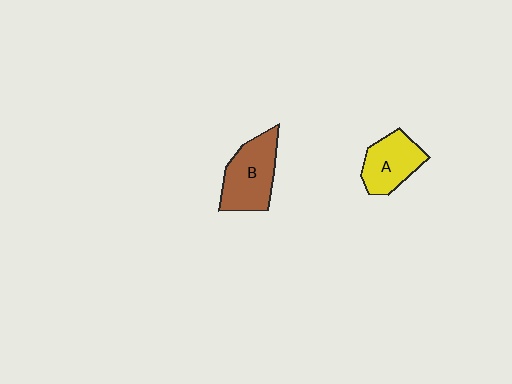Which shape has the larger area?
Shape B (brown).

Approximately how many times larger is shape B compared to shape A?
Approximately 1.2 times.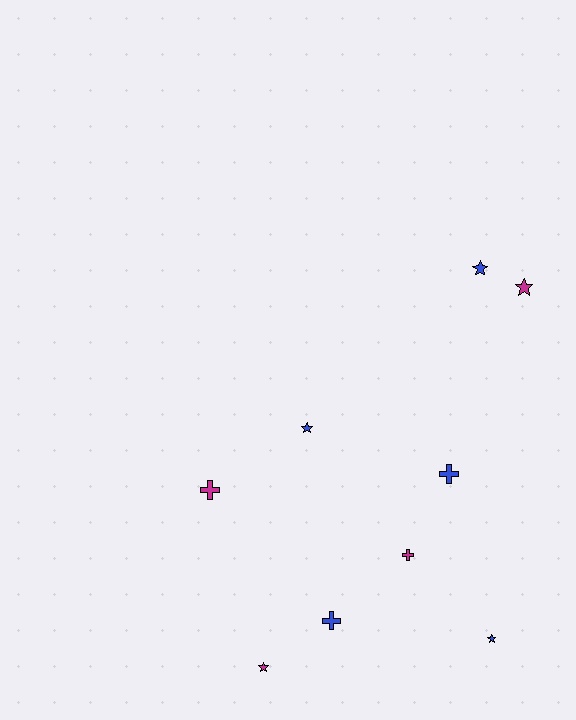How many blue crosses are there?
There are 2 blue crosses.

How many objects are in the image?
There are 9 objects.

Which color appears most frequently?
Blue, with 5 objects.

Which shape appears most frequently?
Star, with 5 objects.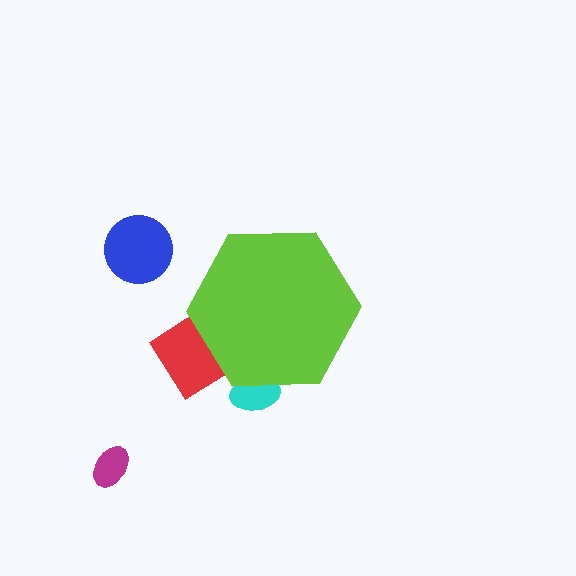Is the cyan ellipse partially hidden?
Yes, the cyan ellipse is partially hidden behind the lime hexagon.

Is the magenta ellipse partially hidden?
No, the magenta ellipse is fully visible.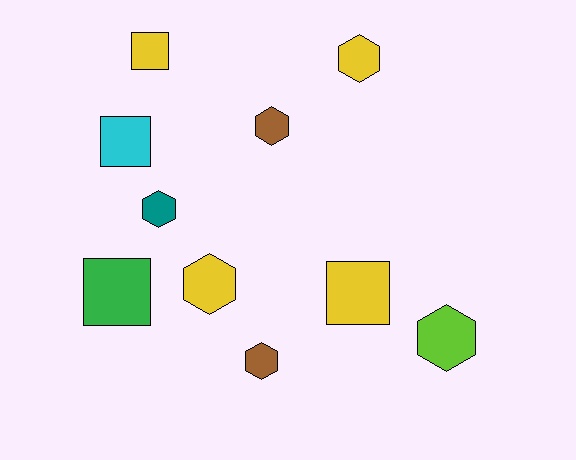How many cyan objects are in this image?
There is 1 cyan object.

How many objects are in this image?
There are 10 objects.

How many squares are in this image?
There are 4 squares.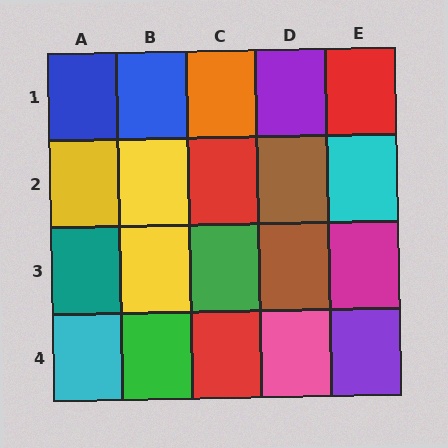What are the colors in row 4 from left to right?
Cyan, green, red, pink, purple.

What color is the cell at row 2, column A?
Yellow.